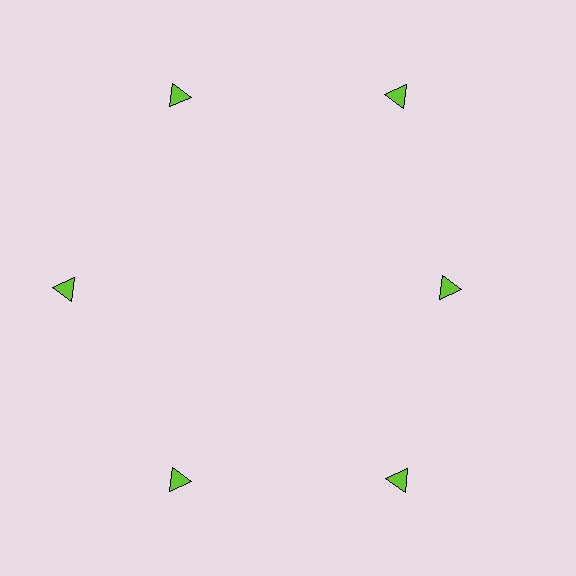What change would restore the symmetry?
The symmetry would be restored by moving it outward, back onto the ring so that all 6 triangles sit at equal angles and equal distance from the center.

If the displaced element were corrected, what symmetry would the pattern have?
It would have 6-fold rotational symmetry — the pattern would map onto itself every 60 degrees.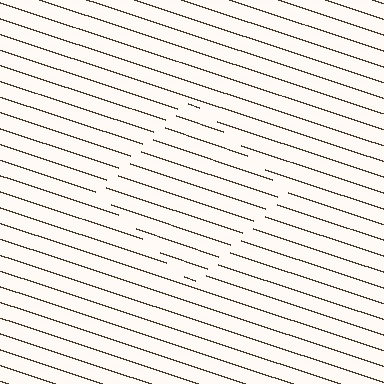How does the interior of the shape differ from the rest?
The interior of the shape contains the same grating, shifted by half a period — the contour is defined by the phase discontinuity where line-ends from the inner and outer gratings abut.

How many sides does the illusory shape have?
4 sides — the line-ends trace a square.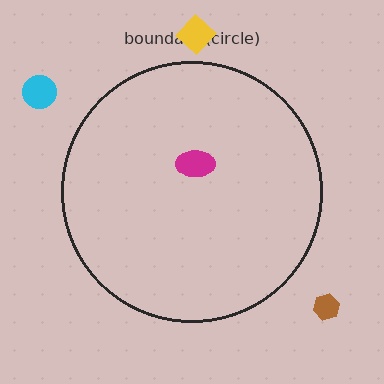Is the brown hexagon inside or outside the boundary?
Outside.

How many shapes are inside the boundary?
1 inside, 3 outside.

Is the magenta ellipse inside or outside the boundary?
Inside.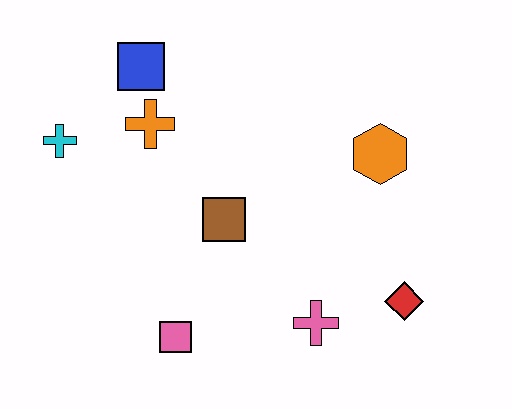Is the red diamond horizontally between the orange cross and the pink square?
No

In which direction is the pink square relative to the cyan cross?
The pink square is below the cyan cross.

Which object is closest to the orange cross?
The blue square is closest to the orange cross.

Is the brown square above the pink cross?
Yes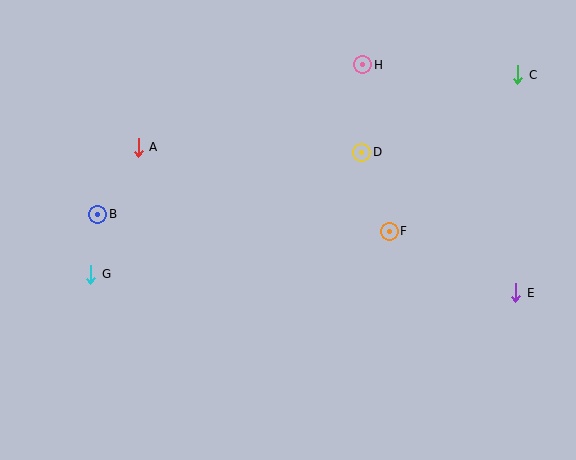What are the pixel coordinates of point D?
Point D is at (362, 152).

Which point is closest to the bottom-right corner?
Point E is closest to the bottom-right corner.